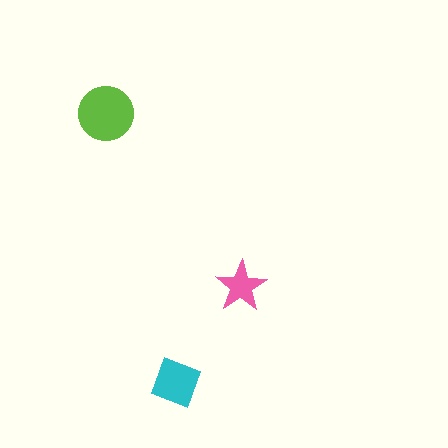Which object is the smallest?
The pink star.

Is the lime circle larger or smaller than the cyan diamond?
Larger.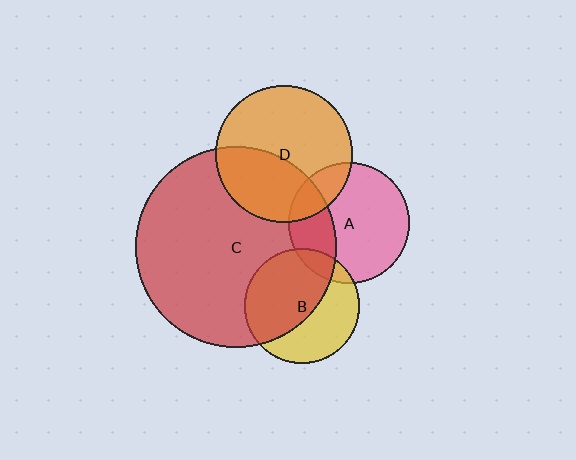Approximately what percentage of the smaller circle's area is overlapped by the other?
Approximately 40%.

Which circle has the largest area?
Circle C (red).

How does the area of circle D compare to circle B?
Approximately 1.4 times.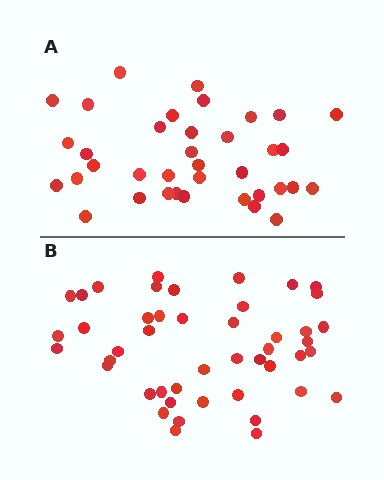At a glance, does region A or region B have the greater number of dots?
Region B (the bottom region) has more dots.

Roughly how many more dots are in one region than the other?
Region B has roughly 8 or so more dots than region A.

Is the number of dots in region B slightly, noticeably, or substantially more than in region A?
Region B has only slightly more — the two regions are fairly close. The ratio is roughly 1.2 to 1.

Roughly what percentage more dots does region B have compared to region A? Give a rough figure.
About 25% more.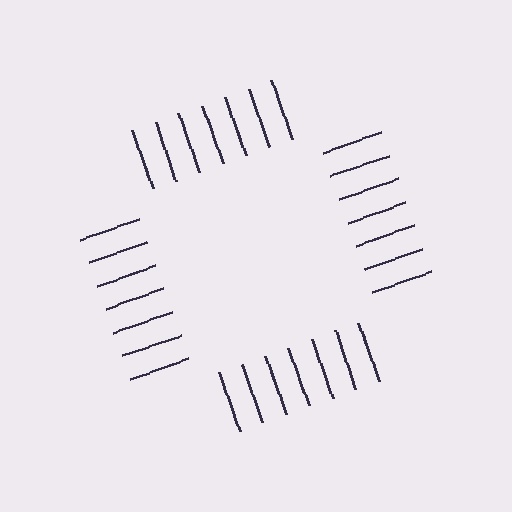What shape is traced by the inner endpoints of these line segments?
An illusory square — the line segments terminate on its edges but no continuous stroke is drawn.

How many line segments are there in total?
28 — 7 along each of the 4 edges.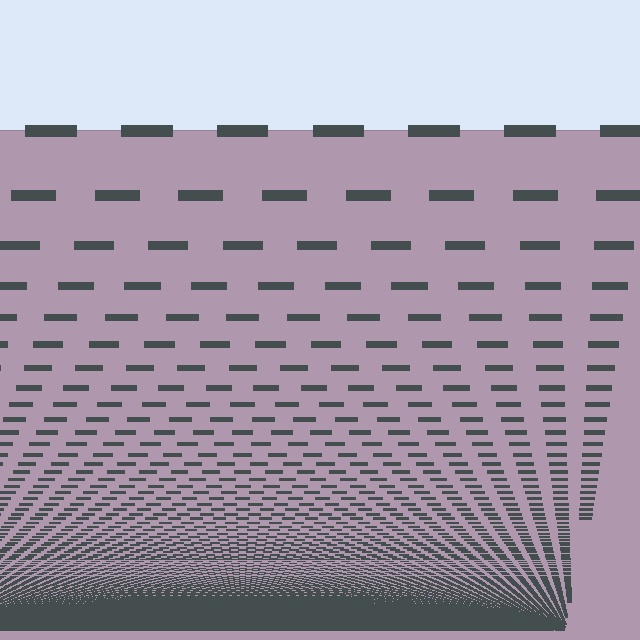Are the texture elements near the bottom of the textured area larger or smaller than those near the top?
Smaller. The gradient is inverted — elements near the bottom are smaller and denser.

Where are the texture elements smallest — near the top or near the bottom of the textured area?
Near the bottom.